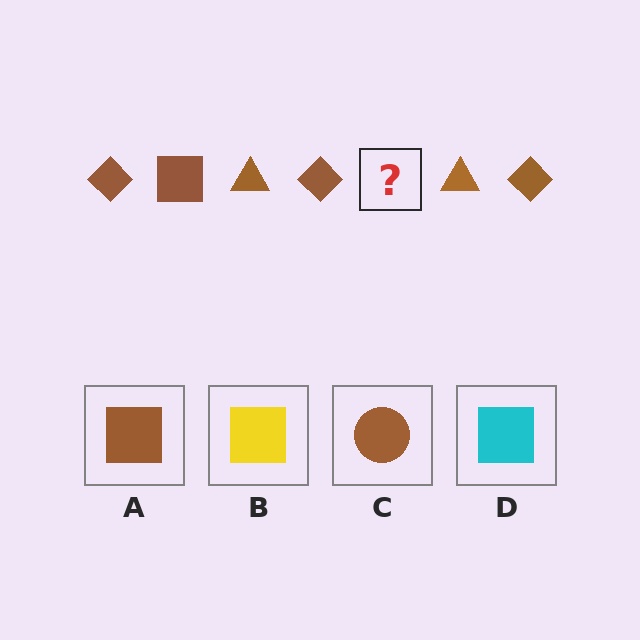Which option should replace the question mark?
Option A.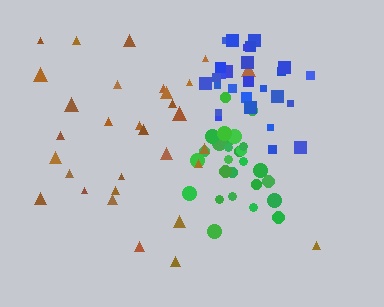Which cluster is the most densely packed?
Green.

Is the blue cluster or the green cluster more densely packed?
Green.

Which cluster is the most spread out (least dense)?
Brown.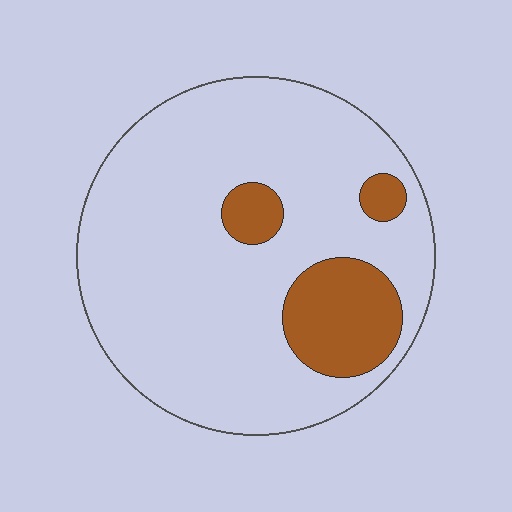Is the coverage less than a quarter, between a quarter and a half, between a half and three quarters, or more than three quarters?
Less than a quarter.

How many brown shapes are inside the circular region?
3.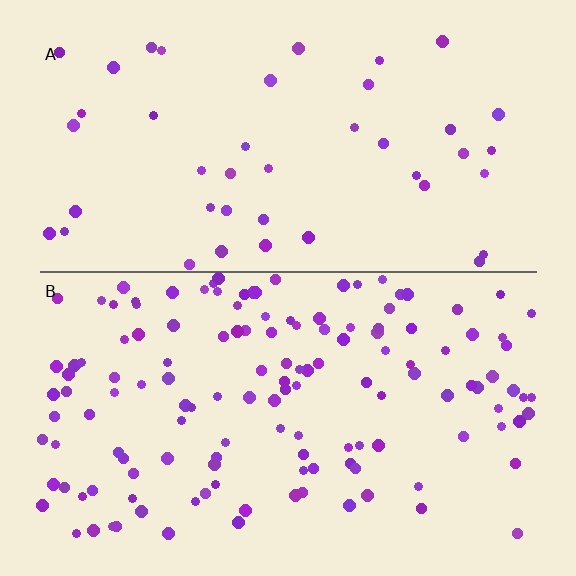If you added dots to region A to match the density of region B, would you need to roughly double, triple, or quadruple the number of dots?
Approximately triple.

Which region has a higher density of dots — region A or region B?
B (the bottom).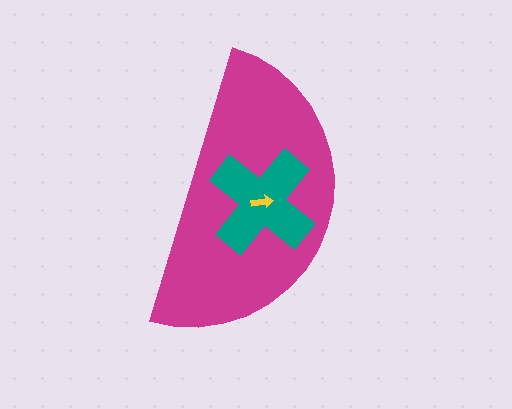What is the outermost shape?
The magenta semicircle.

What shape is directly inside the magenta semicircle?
The teal cross.